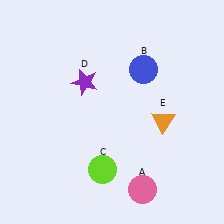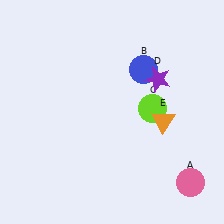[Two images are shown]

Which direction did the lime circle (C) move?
The lime circle (C) moved up.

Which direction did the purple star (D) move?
The purple star (D) moved right.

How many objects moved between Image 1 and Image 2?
3 objects moved between the two images.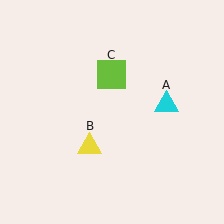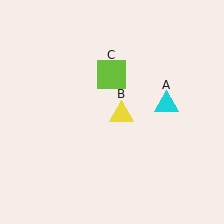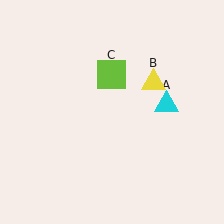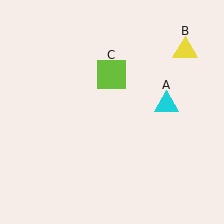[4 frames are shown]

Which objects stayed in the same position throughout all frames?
Cyan triangle (object A) and lime square (object C) remained stationary.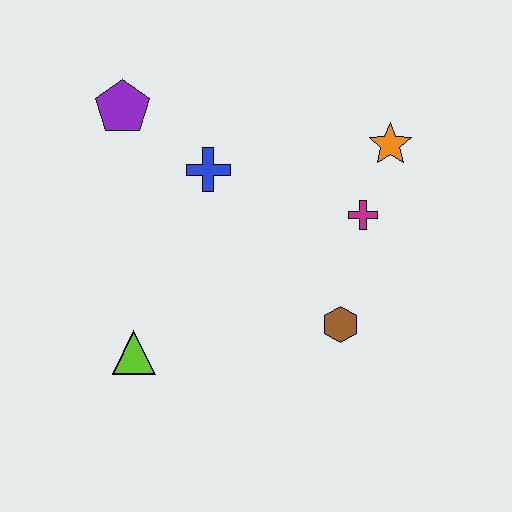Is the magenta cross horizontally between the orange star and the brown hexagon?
Yes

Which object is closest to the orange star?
The magenta cross is closest to the orange star.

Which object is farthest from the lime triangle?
The orange star is farthest from the lime triangle.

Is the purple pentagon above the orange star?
Yes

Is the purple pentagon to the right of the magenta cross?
No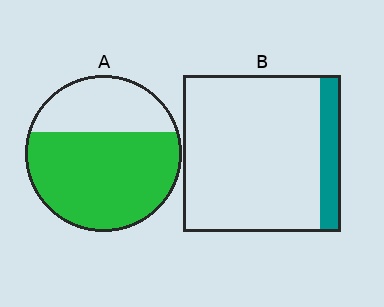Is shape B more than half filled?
No.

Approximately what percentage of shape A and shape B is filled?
A is approximately 65% and B is approximately 15%.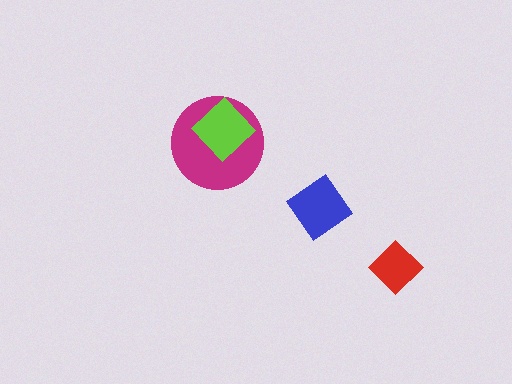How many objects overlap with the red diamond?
0 objects overlap with the red diamond.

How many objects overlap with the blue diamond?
0 objects overlap with the blue diamond.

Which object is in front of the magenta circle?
The lime diamond is in front of the magenta circle.